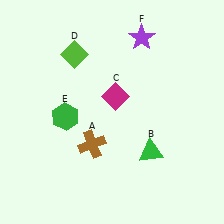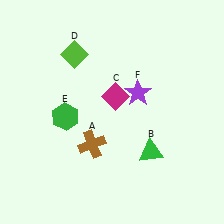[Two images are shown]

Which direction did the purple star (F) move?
The purple star (F) moved down.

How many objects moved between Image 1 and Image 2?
1 object moved between the two images.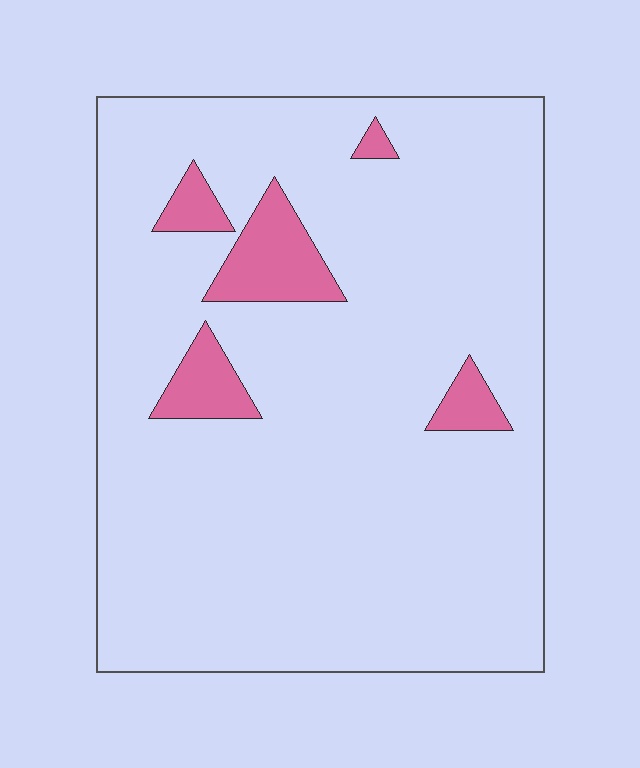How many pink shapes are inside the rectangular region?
5.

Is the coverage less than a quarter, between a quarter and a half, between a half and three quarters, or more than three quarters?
Less than a quarter.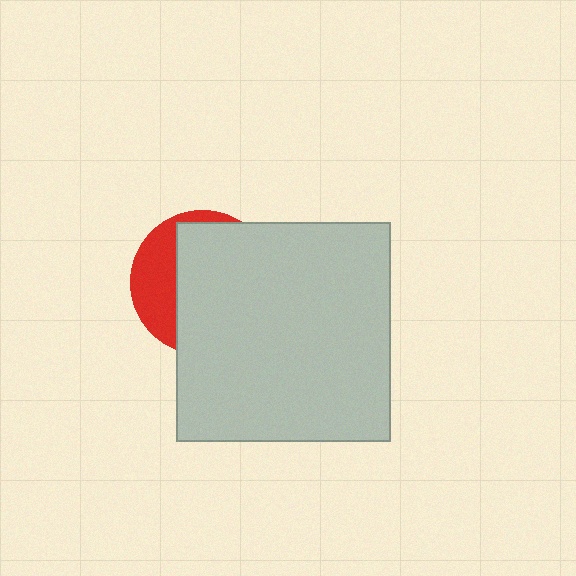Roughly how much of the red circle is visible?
A small part of it is visible (roughly 30%).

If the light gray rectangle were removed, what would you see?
You would see the complete red circle.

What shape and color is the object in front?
The object in front is a light gray rectangle.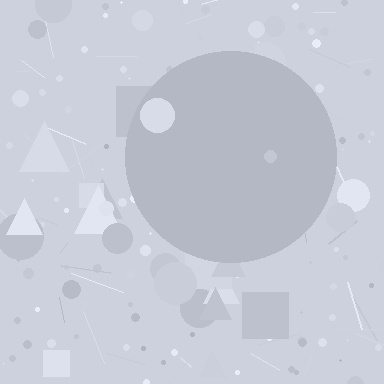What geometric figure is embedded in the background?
A circle is embedded in the background.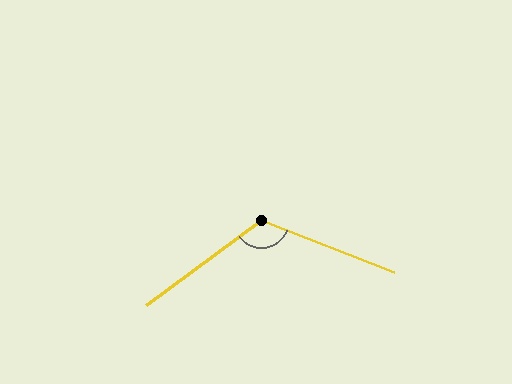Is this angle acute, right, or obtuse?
It is obtuse.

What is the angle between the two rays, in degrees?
Approximately 122 degrees.